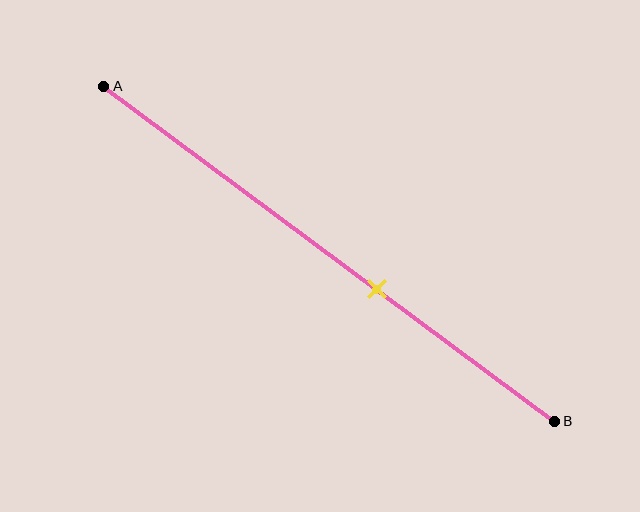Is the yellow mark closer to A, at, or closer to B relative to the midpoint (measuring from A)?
The yellow mark is closer to point B than the midpoint of segment AB.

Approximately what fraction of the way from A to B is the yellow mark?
The yellow mark is approximately 60% of the way from A to B.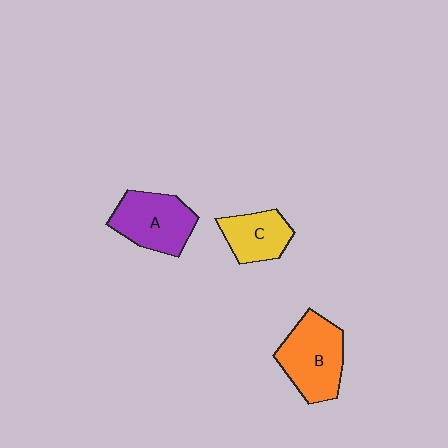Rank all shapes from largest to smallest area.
From largest to smallest: B (orange), A (purple), C (yellow).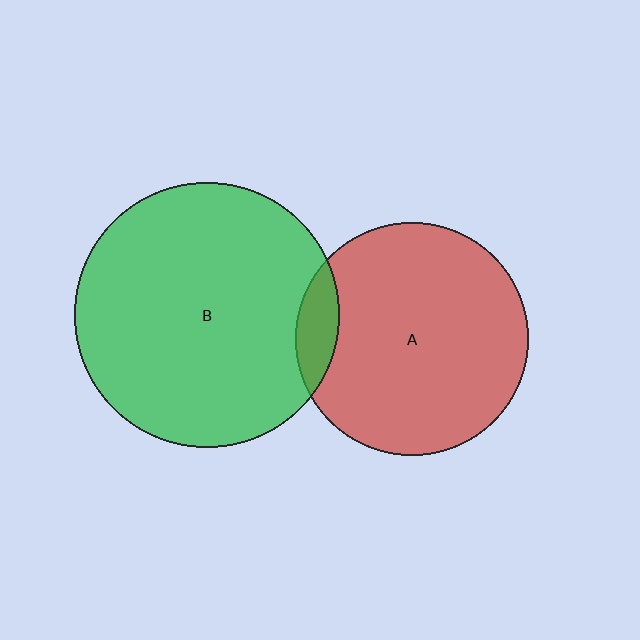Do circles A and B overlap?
Yes.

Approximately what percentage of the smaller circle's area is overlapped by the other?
Approximately 10%.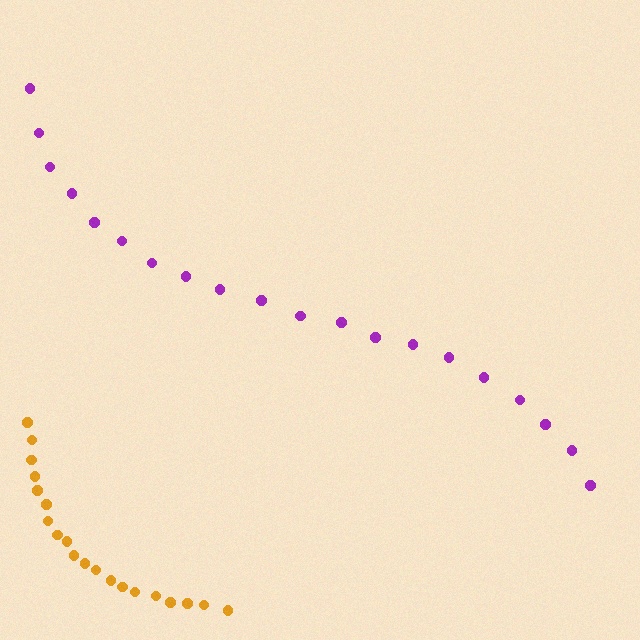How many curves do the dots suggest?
There are 2 distinct paths.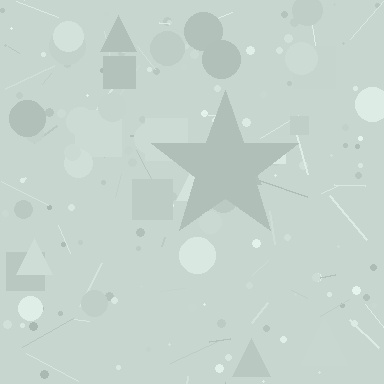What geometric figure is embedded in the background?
A star is embedded in the background.